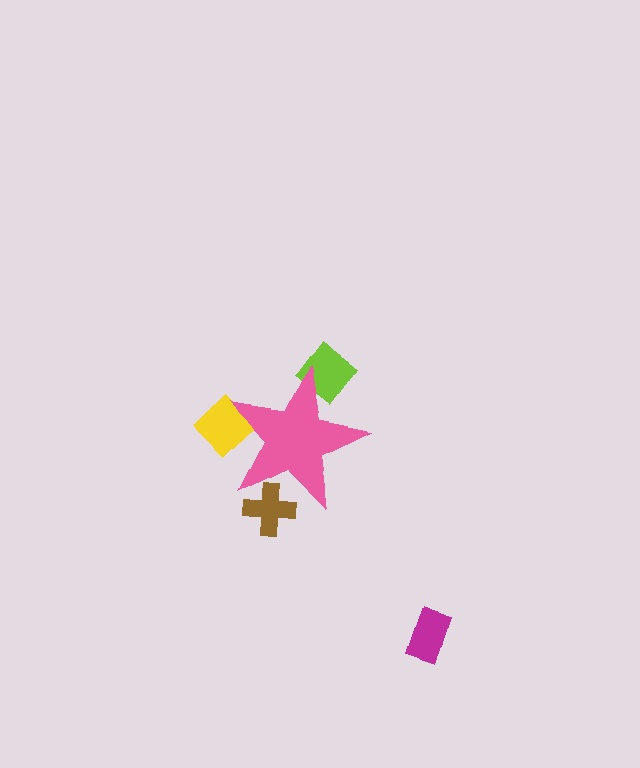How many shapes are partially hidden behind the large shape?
3 shapes are partially hidden.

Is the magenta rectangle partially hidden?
No, the magenta rectangle is fully visible.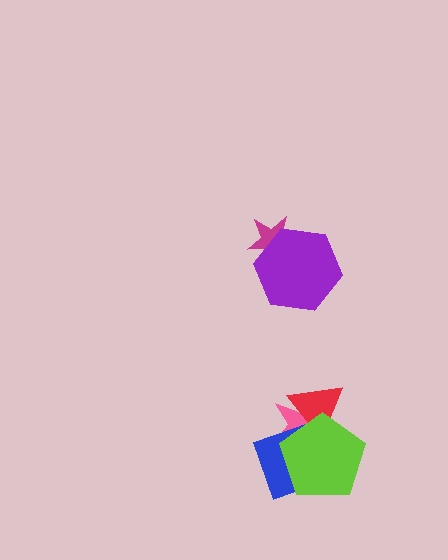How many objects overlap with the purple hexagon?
1 object overlaps with the purple hexagon.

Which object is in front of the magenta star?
The purple hexagon is in front of the magenta star.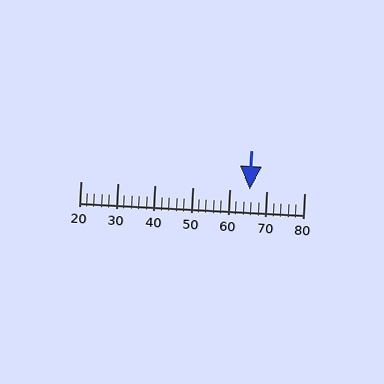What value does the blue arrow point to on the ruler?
The blue arrow points to approximately 66.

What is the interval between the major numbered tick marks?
The major tick marks are spaced 10 units apart.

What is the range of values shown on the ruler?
The ruler shows values from 20 to 80.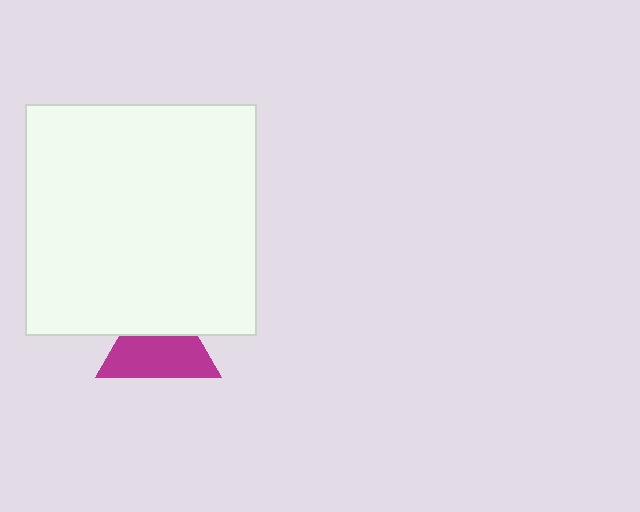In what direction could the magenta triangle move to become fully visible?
The magenta triangle could move down. That would shift it out from behind the white square entirely.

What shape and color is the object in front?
The object in front is a white square.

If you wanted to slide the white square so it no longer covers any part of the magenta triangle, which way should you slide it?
Slide it up — that is the most direct way to separate the two shapes.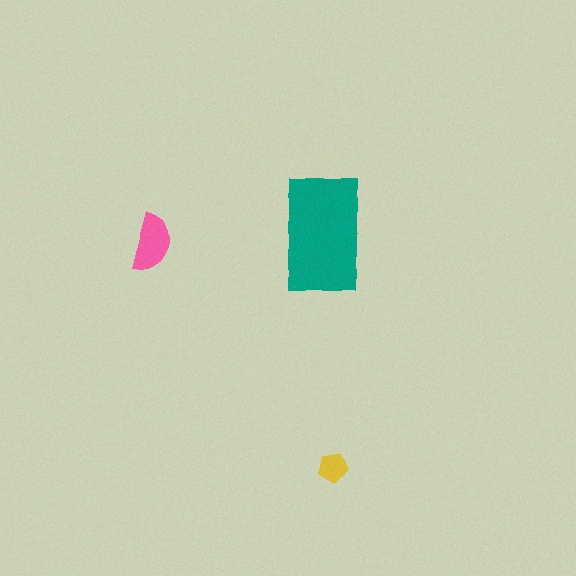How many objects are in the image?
There are 3 objects in the image.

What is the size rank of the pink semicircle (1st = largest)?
2nd.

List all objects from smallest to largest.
The yellow pentagon, the pink semicircle, the teal rectangle.